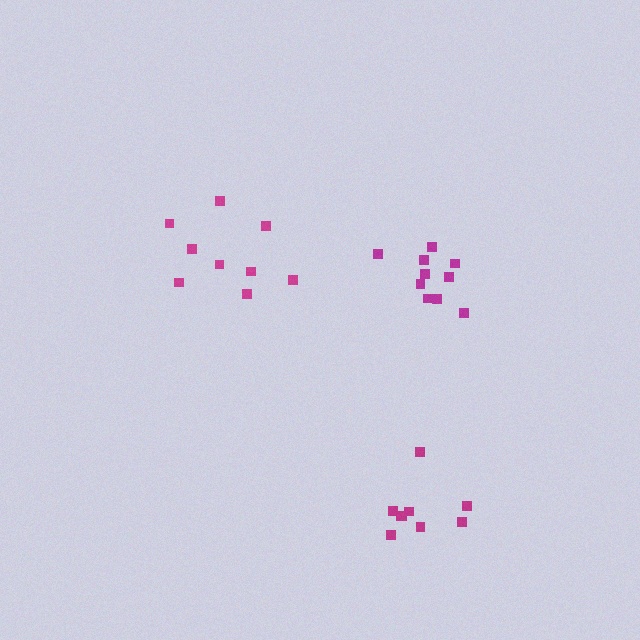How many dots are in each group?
Group 1: 10 dots, Group 2: 9 dots, Group 3: 9 dots (28 total).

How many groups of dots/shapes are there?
There are 3 groups.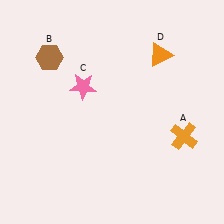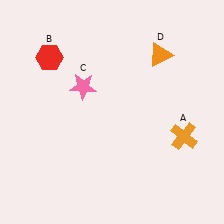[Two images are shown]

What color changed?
The hexagon (B) changed from brown in Image 1 to red in Image 2.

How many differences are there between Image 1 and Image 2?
There is 1 difference between the two images.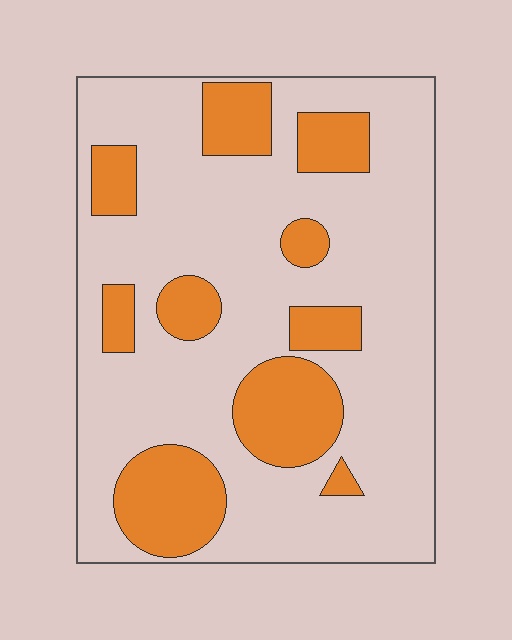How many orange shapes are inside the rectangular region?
10.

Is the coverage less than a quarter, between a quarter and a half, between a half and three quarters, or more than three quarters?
Between a quarter and a half.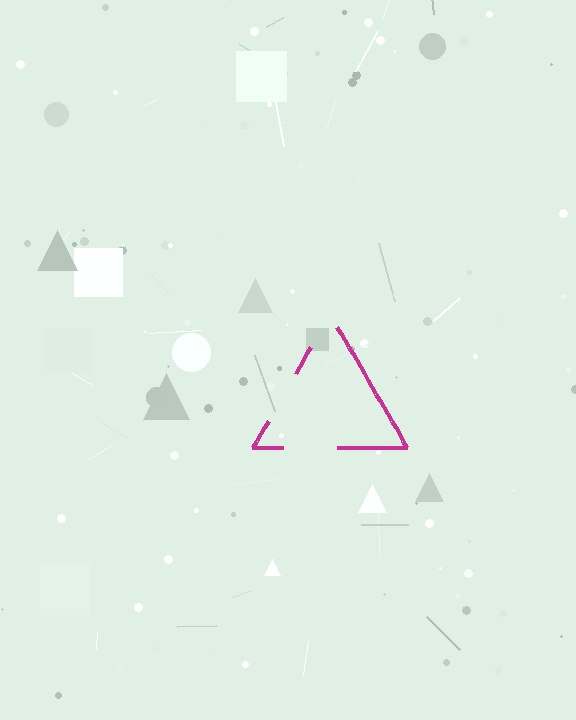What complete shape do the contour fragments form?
The contour fragments form a triangle.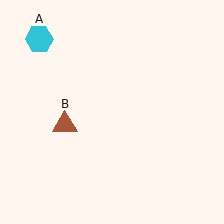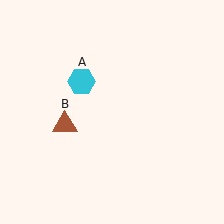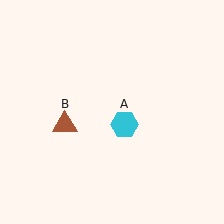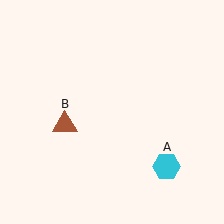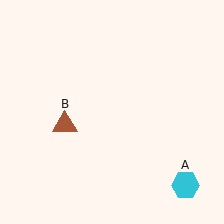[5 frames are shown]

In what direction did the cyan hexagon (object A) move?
The cyan hexagon (object A) moved down and to the right.